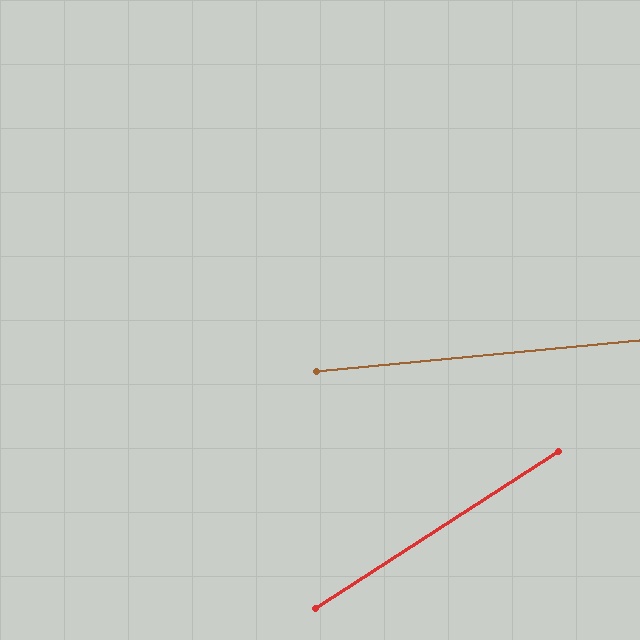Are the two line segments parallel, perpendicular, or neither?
Neither parallel nor perpendicular — they differ by about 27°.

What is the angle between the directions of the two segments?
Approximately 27 degrees.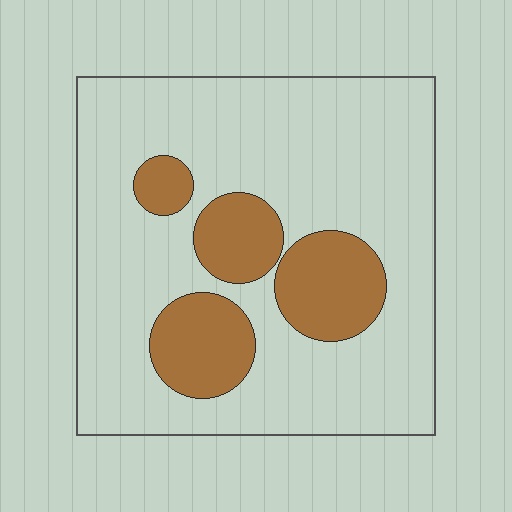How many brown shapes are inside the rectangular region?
4.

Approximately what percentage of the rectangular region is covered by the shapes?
Approximately 20%.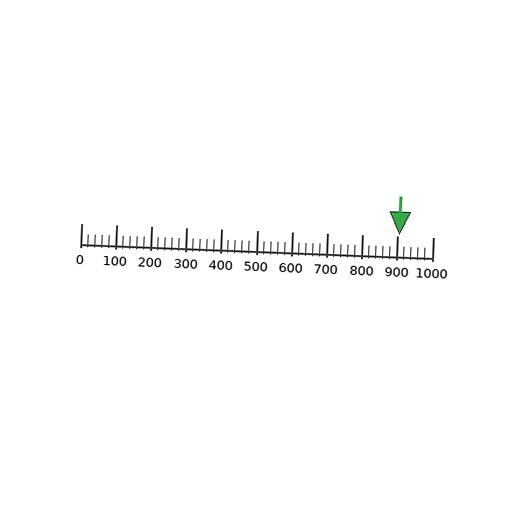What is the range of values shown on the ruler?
The ruler shows values from 0 to 1000.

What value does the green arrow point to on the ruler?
The green arrow points to approximately 906.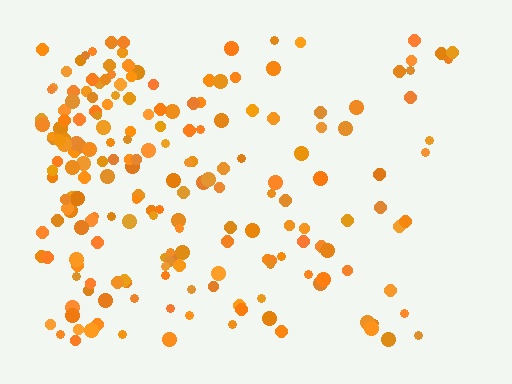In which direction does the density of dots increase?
From right to left, with the left side densest.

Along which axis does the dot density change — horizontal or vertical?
Horizontal.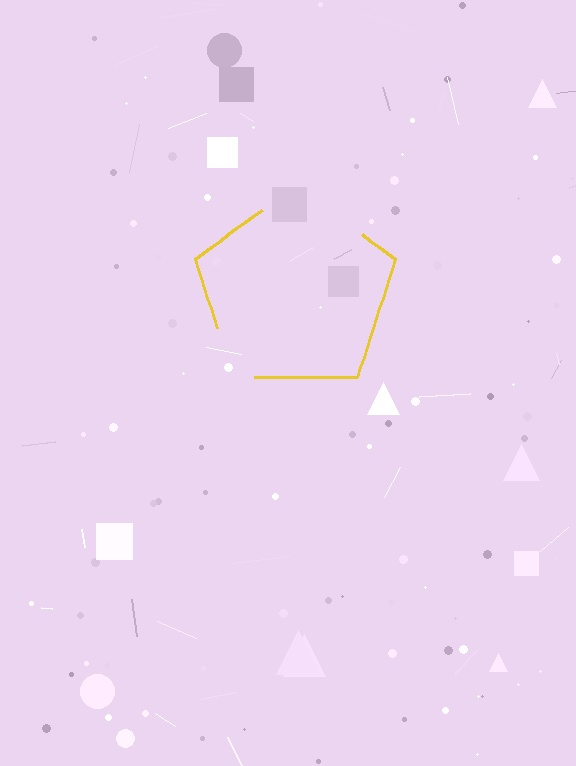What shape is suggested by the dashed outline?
The dashed outline suggests a pentagon.